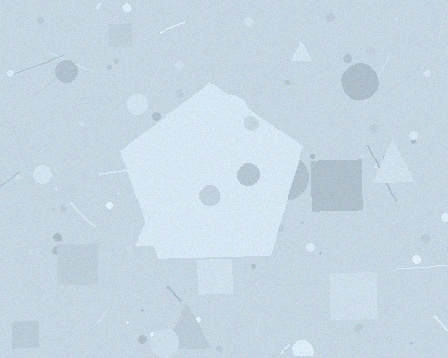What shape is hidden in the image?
A pentagon is hidden in the image.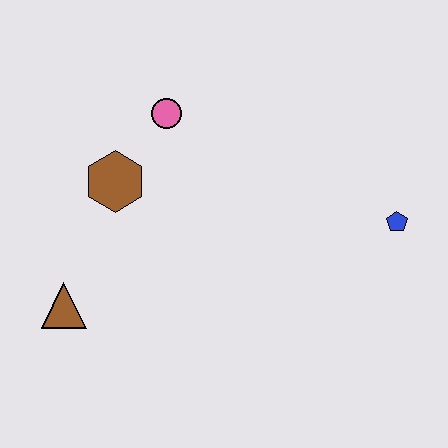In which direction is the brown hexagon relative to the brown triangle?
The brown hexagon is above the brown triangle.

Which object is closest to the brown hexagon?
The pink circle is closest to the brown hexagon.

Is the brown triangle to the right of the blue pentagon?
No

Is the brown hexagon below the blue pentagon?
No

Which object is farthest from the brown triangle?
The blue pentagon is farthest from the brown triangle.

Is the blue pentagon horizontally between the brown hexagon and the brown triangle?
No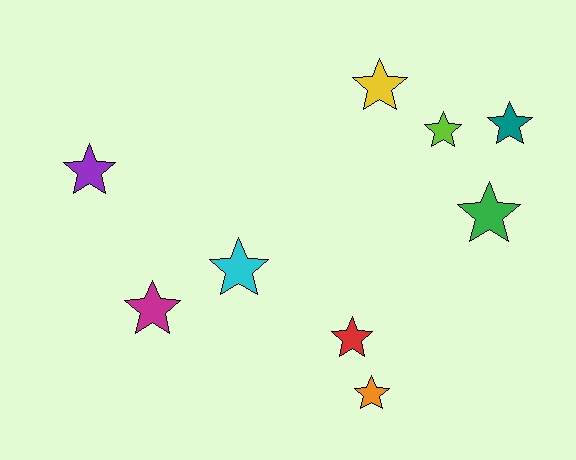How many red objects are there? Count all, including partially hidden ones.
There is 1 red object.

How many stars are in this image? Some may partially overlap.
There are 9 stars.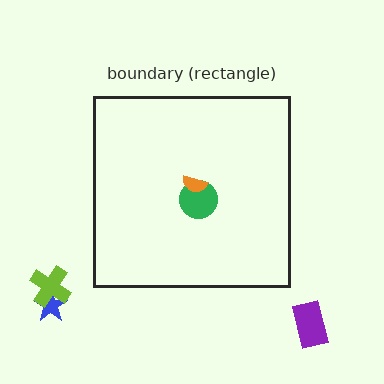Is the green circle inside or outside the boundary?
Inside.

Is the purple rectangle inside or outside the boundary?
Outside.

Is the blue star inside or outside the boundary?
Outside.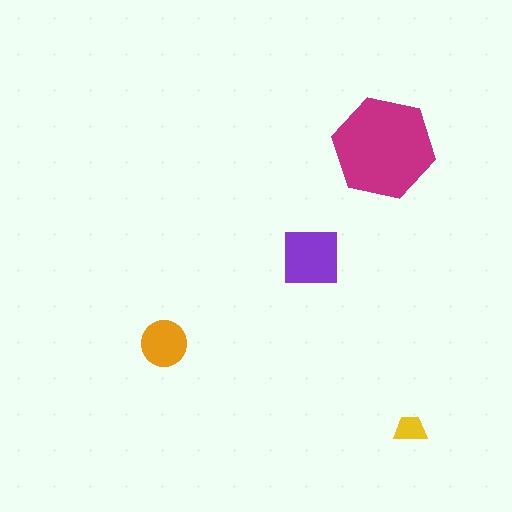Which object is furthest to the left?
The orange circle is leftmost.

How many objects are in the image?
There are 4 objects in the image.